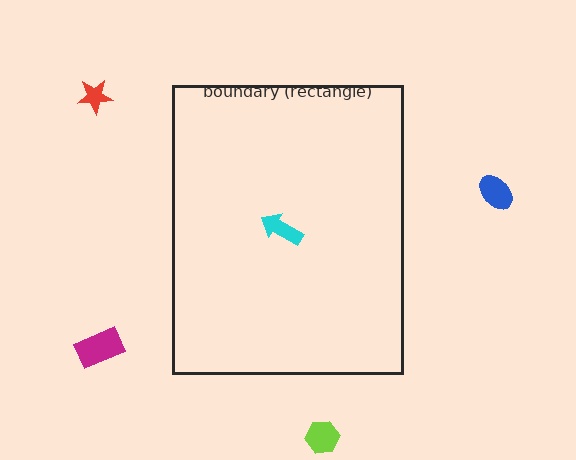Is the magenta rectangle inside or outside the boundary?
Outside.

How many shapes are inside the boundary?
1 inside, 4 outside.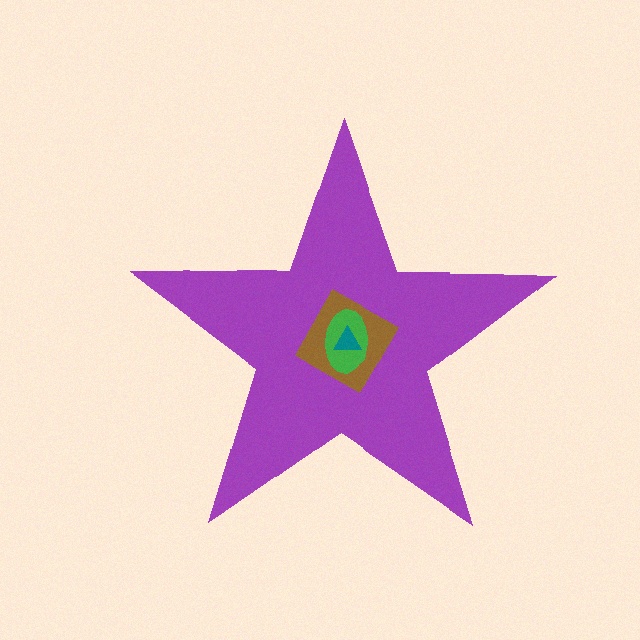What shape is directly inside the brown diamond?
The green ellipse.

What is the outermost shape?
The purple star.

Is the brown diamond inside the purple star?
Yes.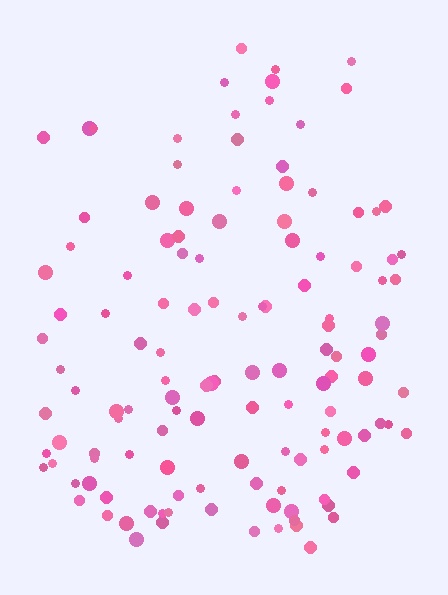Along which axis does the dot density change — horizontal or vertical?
Vertical.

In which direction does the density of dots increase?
From top to bottom, with the bottom side densest.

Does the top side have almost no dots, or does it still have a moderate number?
Still a moderate number, just noticeably fewer than the bottom.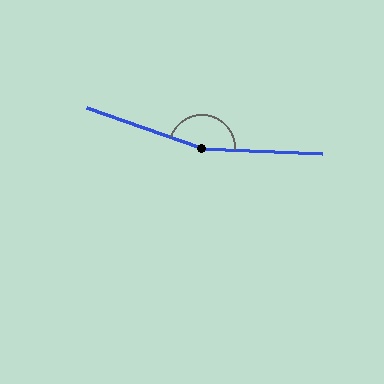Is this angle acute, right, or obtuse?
It is obtuse.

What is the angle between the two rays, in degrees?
Approximately 163 degrees.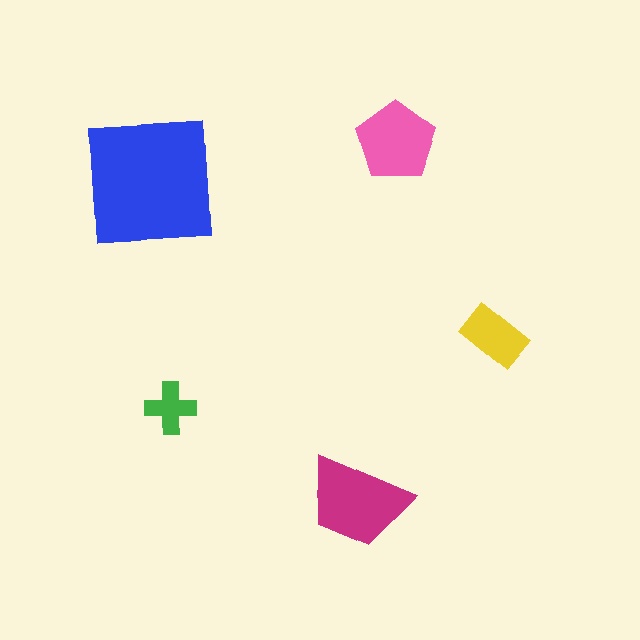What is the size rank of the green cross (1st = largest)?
5th.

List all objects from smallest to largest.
The green cross, the yellow rectangle, the pink pentagon, the magenta trapezoid, the blue square.